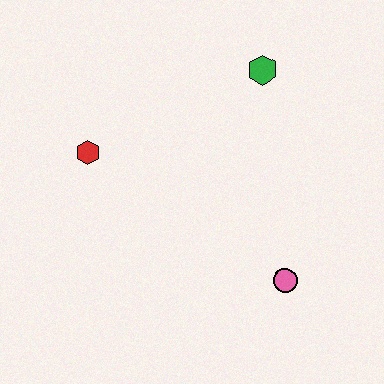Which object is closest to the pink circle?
The green hexagon is closest to the pink circle.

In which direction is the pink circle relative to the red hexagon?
The pink circle is to the right of the red hexagon.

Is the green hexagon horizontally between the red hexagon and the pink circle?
Yes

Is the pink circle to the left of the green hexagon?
No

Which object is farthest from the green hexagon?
The pink circle is farthest from the green hexagon.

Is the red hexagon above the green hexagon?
No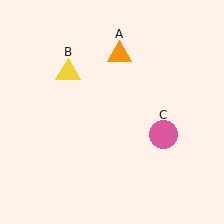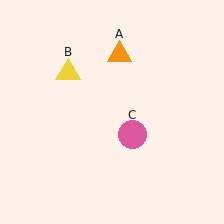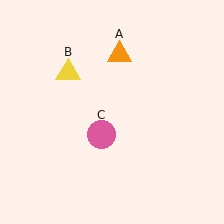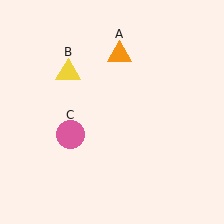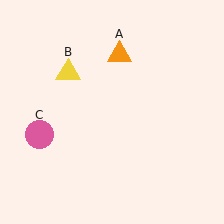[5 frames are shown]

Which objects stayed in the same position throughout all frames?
Orange triangle (object A) and yellow triangle (object B) remained stationary.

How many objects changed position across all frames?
1 object changed position: pink circle (object C).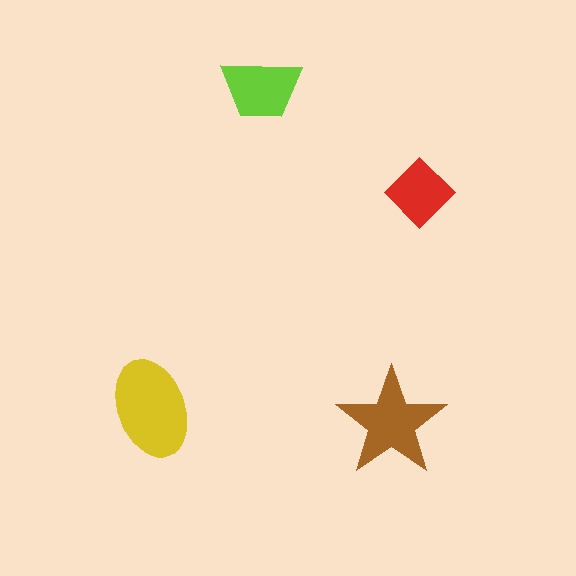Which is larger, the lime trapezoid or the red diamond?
The lime trapezoid.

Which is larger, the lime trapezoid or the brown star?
The brown star.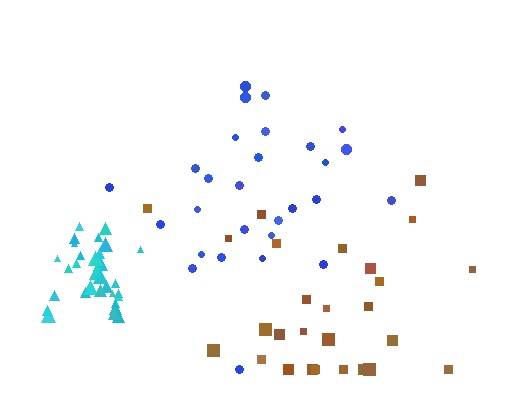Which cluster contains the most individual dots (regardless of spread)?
Cyan (32).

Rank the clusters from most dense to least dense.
cyan, blue, brown.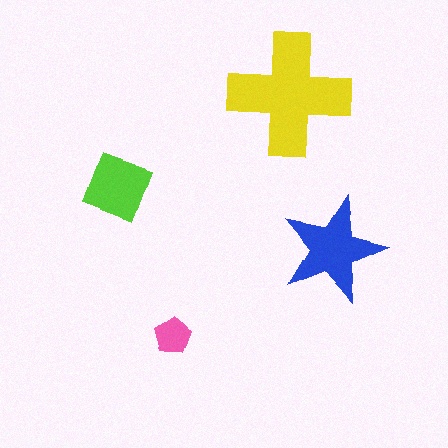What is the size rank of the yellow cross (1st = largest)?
1st.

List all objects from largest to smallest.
The yellow cross, the blue star, the lime square, the pink pentagon.